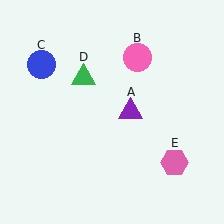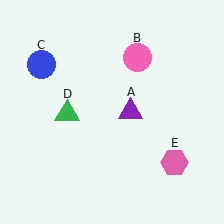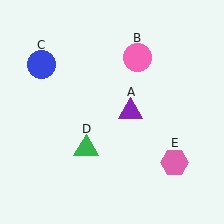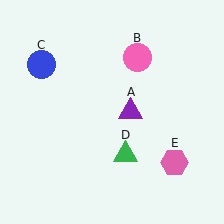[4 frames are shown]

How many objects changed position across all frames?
1 object changed position: green triangle (object D).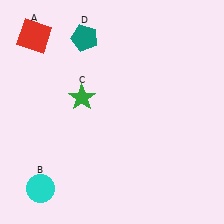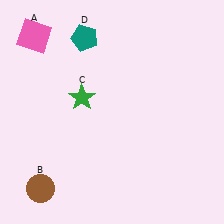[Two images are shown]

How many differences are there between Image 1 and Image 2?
There are 2 differences between the two images.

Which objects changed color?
A changed from red to pink. B changed from cyan to brown.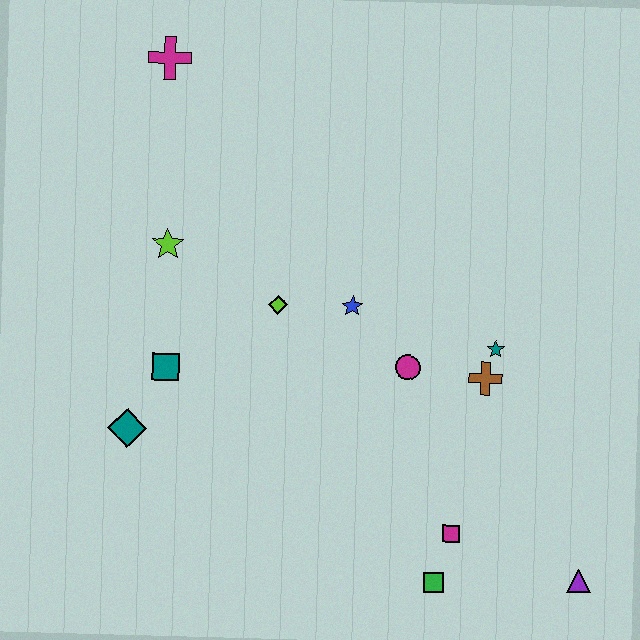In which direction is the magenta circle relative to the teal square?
The magenta circle is to the right of the teal square.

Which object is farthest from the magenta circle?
The magenta cross is farthest from the magenta circle.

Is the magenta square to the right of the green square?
Yes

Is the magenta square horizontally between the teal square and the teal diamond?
No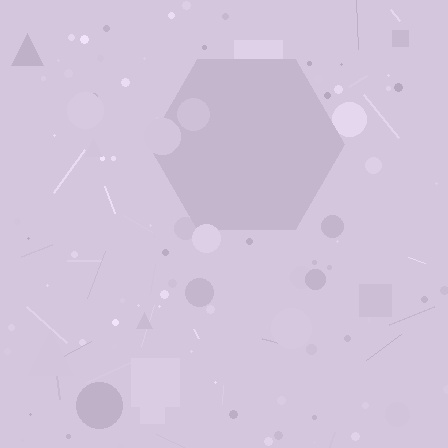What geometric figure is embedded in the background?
A hexagon is embedded in the background.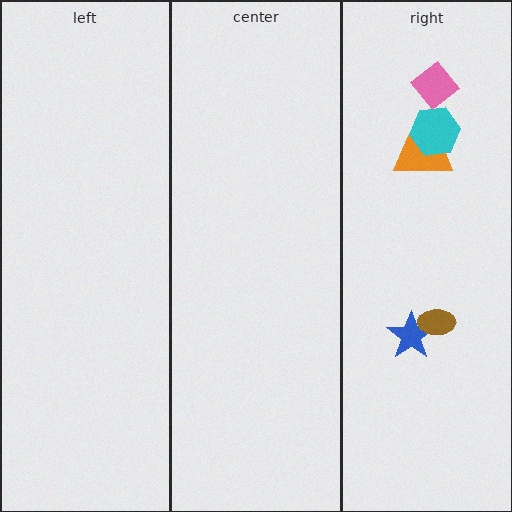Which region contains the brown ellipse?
The right region.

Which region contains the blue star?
The right region.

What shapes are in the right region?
The pink diamond, the orange trapezoid, the blue star, the brown ellipse, the cyan hexagon.